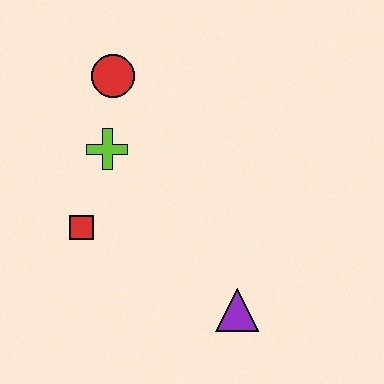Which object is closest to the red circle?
The lime cross is closest to the red circle.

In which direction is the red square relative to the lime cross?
The red square is below the lime cross.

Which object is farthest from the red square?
The purple triangle is farthest from the red square.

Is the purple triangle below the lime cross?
Yes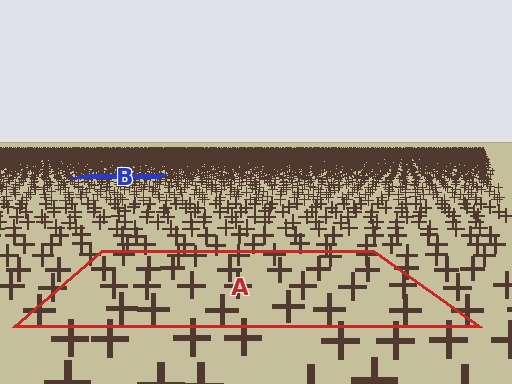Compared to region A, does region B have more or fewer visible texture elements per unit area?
Region B has more texture elements per unit area — they are packed more densely because it is farther away.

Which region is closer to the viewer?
Region A is closer. The texture elements there are larger and more spread out.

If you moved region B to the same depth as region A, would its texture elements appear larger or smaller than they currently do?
They would appear larger. At a closer depth, the same texture elements are projected at a bigger on-screen size.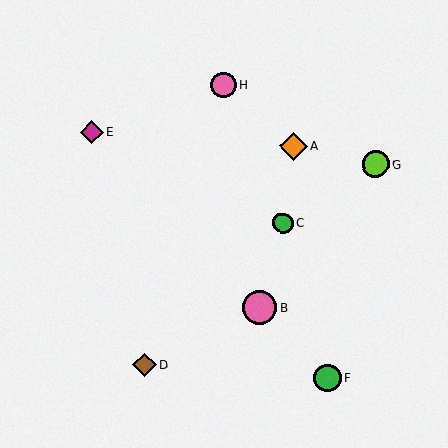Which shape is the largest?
The pink circle (labeled B) is the largest.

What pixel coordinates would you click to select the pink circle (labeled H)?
Click at (224, 85) to select the pink circle H.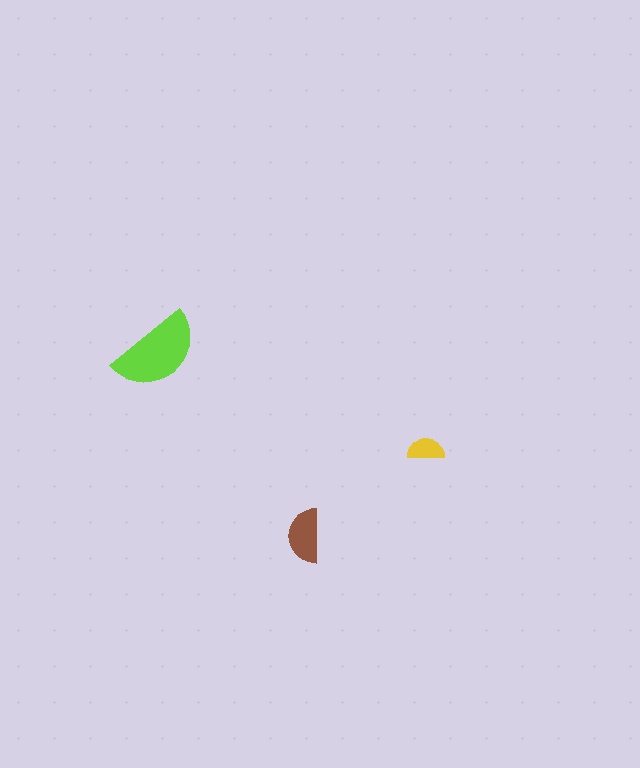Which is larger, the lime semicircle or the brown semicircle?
The lime one.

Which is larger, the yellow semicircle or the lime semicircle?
The lime one.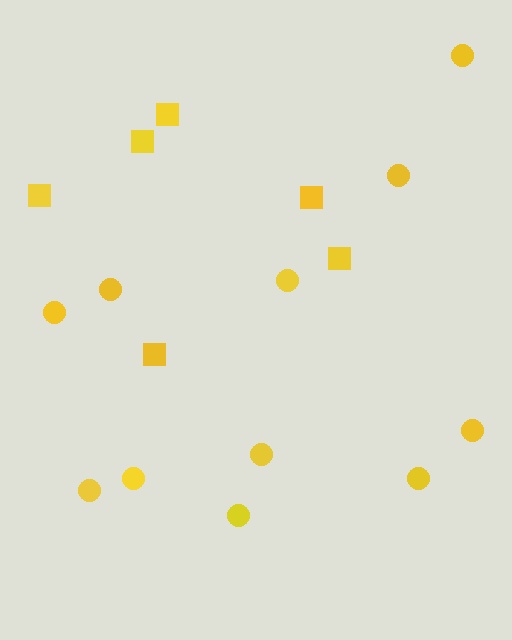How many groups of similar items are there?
There are 2 groups: one group of squares (6) and one group of circles (11).